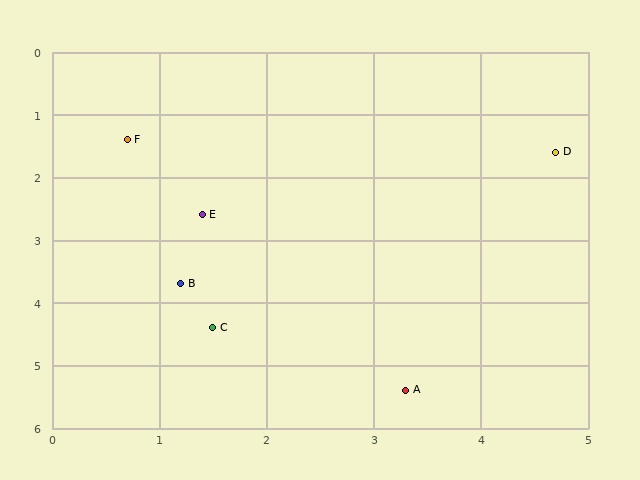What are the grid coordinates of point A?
Point A is at approximately (3.3, 5.4).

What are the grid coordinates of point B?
Point B is at approximately (1.2, 3.7).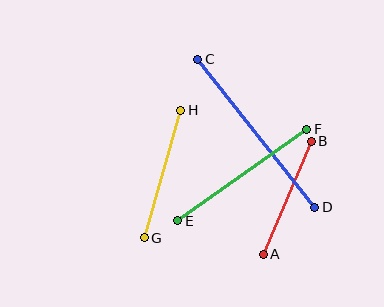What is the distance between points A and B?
The distance is approximately 123 pixels.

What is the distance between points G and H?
The distance is approximately 133 pixels.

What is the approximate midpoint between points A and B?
The midpoint is at approximately (287, 198) pixels.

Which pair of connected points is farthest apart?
Points C and D are farthest apart.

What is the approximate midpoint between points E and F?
The midpoint is at approximately (242, 175) pixels.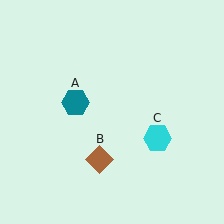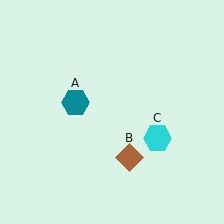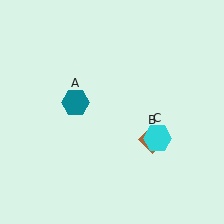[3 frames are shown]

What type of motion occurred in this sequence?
The brown diamond (object B) rotated counterclockwise around the center of the scene.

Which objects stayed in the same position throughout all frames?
Teal hexagon (object A) and cyan hexagon (object C) remained stationary.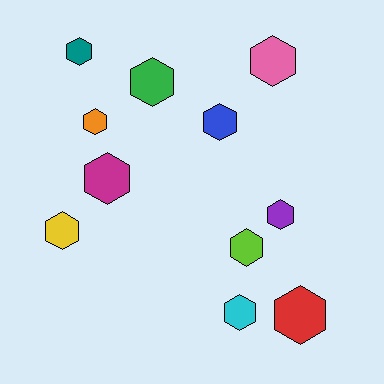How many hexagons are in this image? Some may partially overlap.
There are 11 hexagons.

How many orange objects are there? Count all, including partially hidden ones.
There is 1 orange object.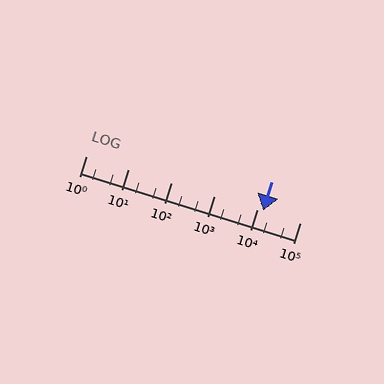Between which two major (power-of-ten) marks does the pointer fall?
The pointer is between 10000 and 100000.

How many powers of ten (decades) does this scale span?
The scale spans 5 decades, from 1 to 100000.